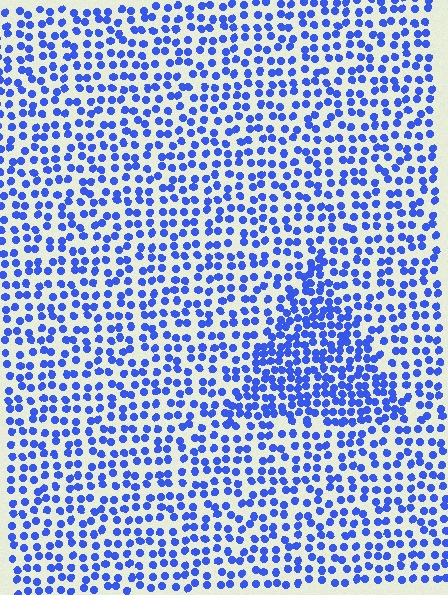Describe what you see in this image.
The image contains small blue elements arranged at two different densities. A triangle-shaped region is visible where the elements are more densely packed than the surrounding area.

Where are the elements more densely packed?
The elements are more densely packed inside the triangle boundary.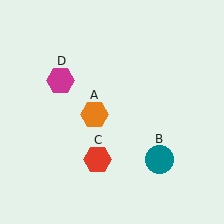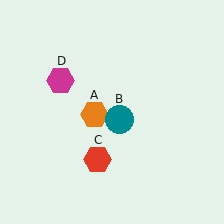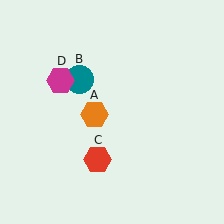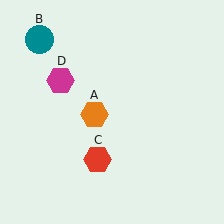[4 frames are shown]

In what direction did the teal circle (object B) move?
The teal circle (object B) moved up and to the left.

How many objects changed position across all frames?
1 object changed position: teal circle (object B).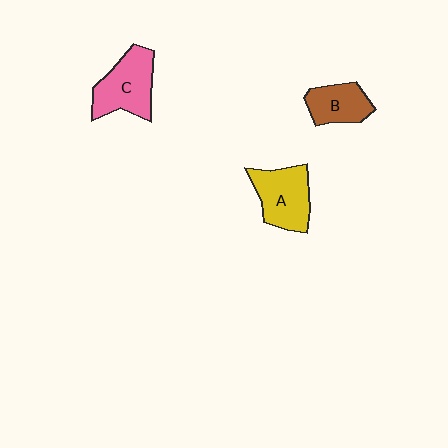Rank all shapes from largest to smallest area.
From largest to smallest: C (pink), A (yellow), B (brown).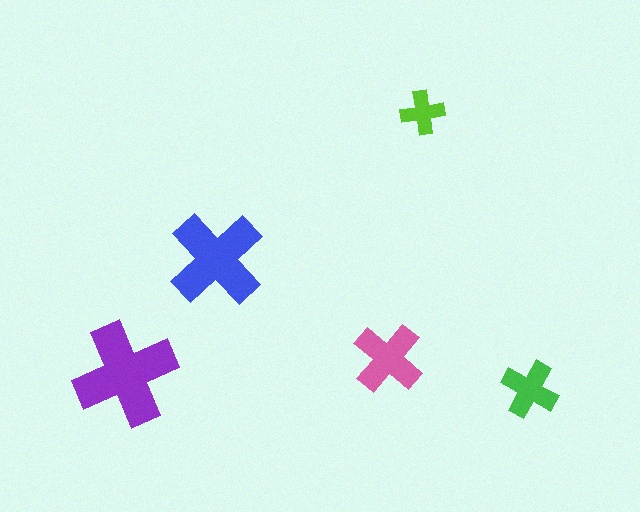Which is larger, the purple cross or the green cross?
The purple one.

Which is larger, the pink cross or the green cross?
The pink one.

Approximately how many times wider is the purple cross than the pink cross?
About 1.5 times wider.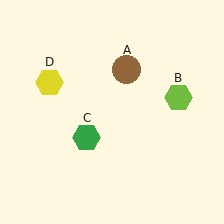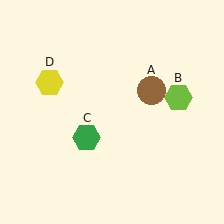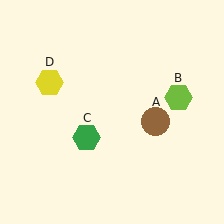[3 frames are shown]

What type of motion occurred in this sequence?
The brown circle (object A) rotated clockwise around the center of the scene.